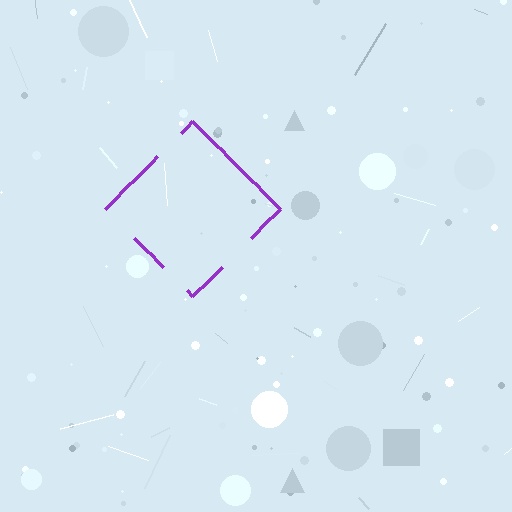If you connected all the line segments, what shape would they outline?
They would outline a diamond.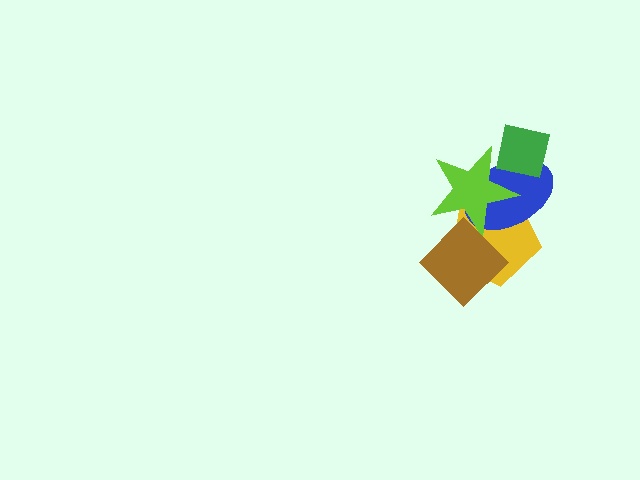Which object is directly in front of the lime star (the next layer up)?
The green square is directly in front of the lime star.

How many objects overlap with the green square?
2 objects overlap with the green square.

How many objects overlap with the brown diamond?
3 objects overlap with the brown diamond.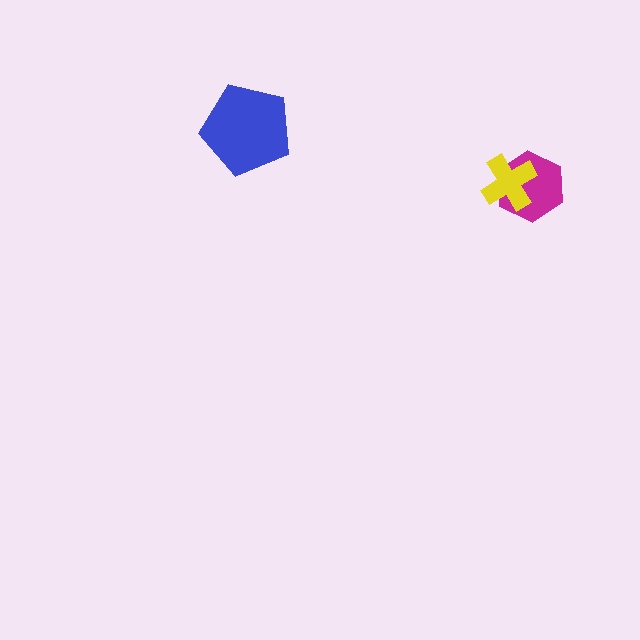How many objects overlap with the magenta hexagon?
1 object overlaps with the magenta hexagon.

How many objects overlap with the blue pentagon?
0 objects overlap with the blue pentagon.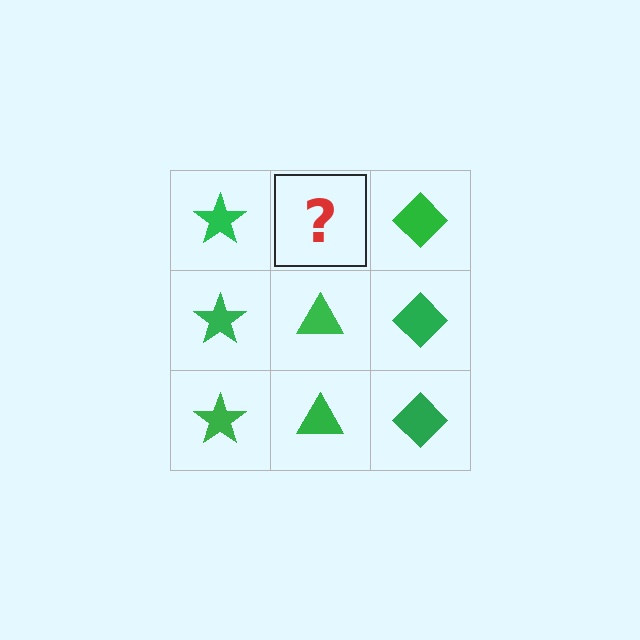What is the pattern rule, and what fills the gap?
The rule is that each column has a consistent shape. The gap should be filled with a green triangle.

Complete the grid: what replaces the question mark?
The question mark should be replaced with a green triangle.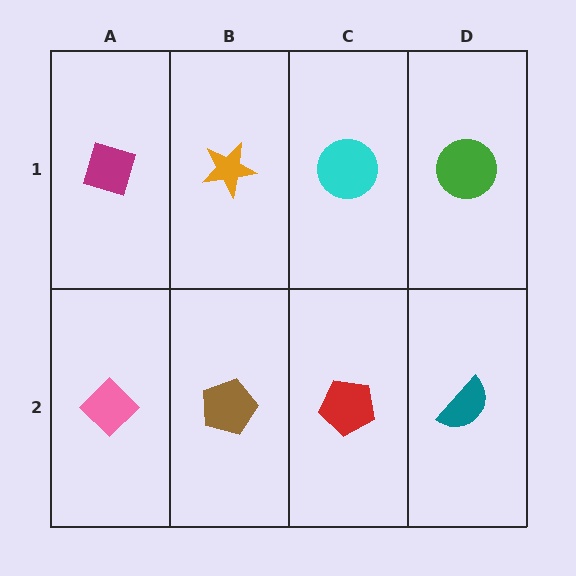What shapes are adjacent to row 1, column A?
A pink diamond (row 2, column A), an orange star (row 1, column B).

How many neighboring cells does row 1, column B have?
3.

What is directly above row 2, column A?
A magenta diamond.